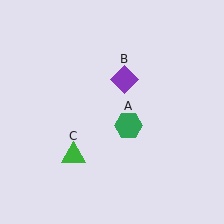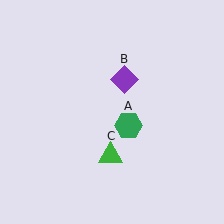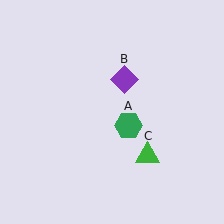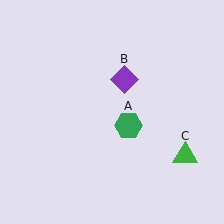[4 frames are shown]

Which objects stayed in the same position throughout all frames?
Green hexagon (object A) and purple diamond (object B) remained stationary.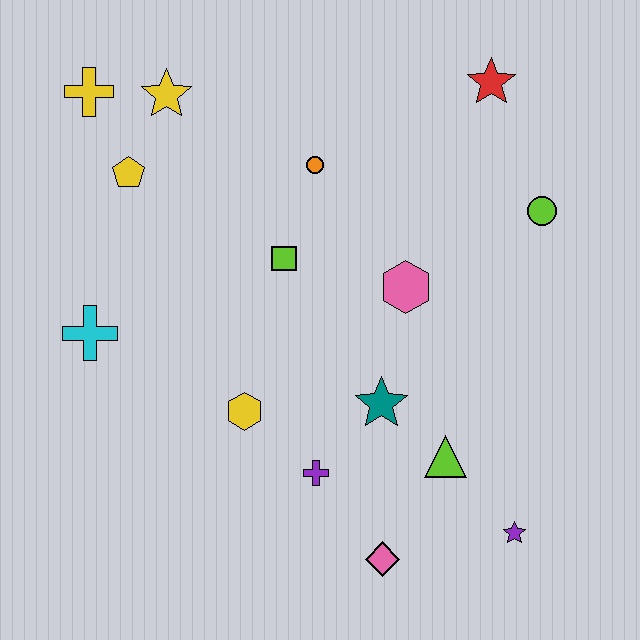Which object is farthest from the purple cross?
The yellow cross is farthest from the purple cross.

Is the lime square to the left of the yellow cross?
No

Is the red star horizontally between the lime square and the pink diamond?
No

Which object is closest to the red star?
The lime circle is closest to the red star.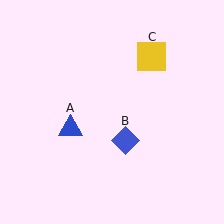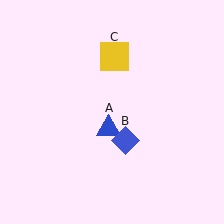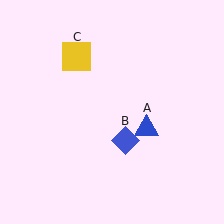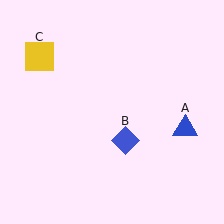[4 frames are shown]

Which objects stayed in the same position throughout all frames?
Blue diamond (object B) remained stationary.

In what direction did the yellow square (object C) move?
The yellow square (object C) moved left.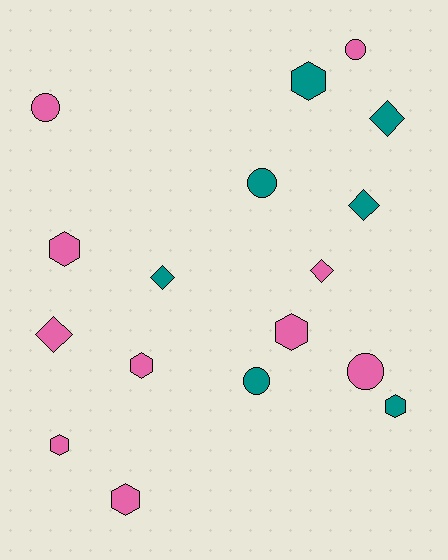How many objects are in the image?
There are 17 objects.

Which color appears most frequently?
Pink, with 10 objects.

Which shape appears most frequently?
Hexagon, with 7 objects.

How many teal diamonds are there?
There are 3 teal diamonds.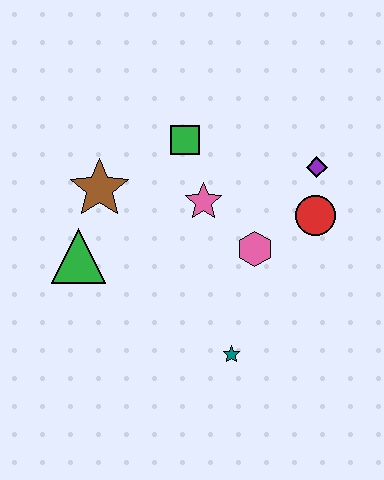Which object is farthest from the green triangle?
The purple diamond is farthest from the green triangle.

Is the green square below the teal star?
No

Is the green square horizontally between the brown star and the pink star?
Yes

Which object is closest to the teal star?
The pink hexagon is closest to the teal star.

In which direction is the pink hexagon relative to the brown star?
The pink hexagon is to the right of the brown star.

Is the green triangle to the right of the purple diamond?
No